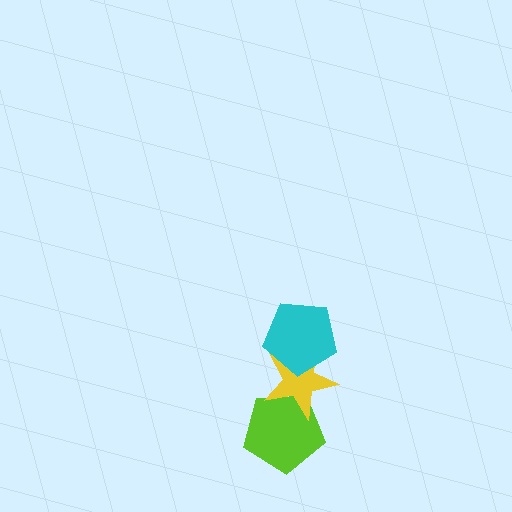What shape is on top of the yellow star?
The cyan pentagon is on top of the yellow star.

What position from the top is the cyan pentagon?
The cyan pentagon is 1st from the top.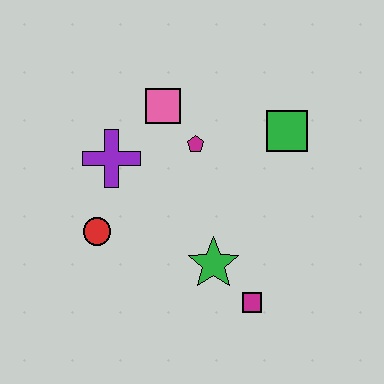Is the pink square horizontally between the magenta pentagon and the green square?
No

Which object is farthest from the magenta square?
The pink square is farthest from the magenta square.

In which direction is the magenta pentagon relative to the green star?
The magenta pentagon is above the green star.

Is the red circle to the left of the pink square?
Yes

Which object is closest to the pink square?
The magenta pentagon is closest to the pink square.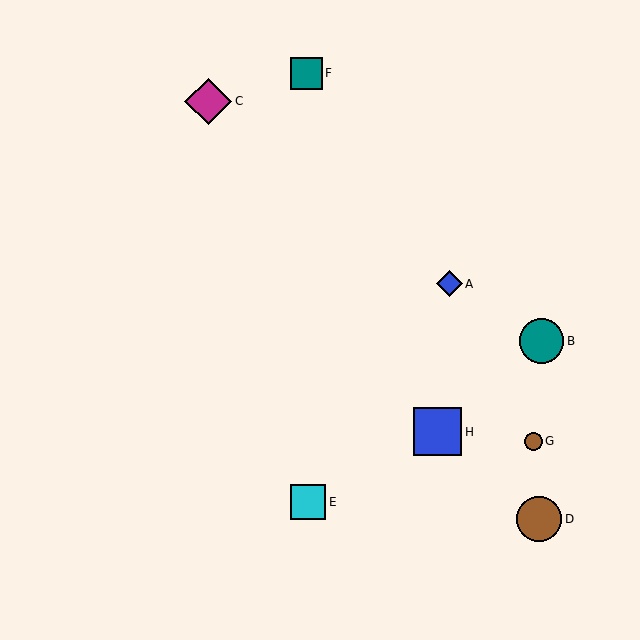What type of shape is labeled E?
Shape E is a cyan square.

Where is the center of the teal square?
The center of the teal square is at (306, 73).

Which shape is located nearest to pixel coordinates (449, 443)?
The blue square (labeled H) at (438, 432) is nearest to that location.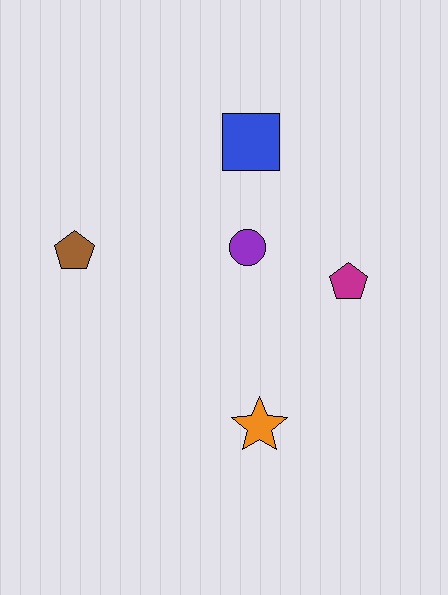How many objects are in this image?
There are 5 objects.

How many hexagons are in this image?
There are no hexagons.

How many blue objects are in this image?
There is 1 blue object.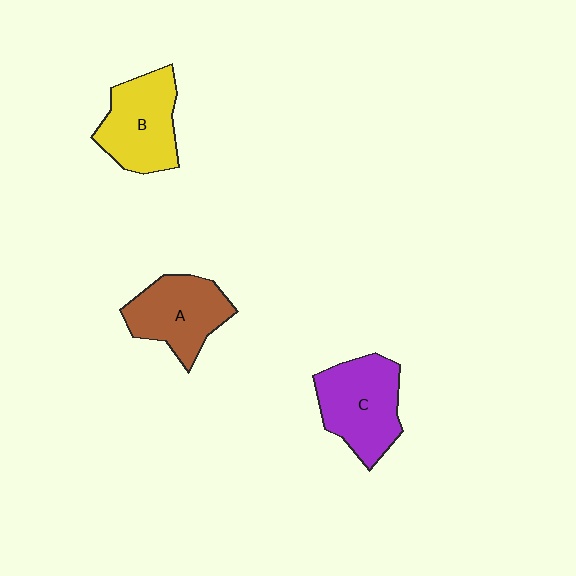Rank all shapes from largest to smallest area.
From largest to smallest: C (purple), B (yellow), A (brown).